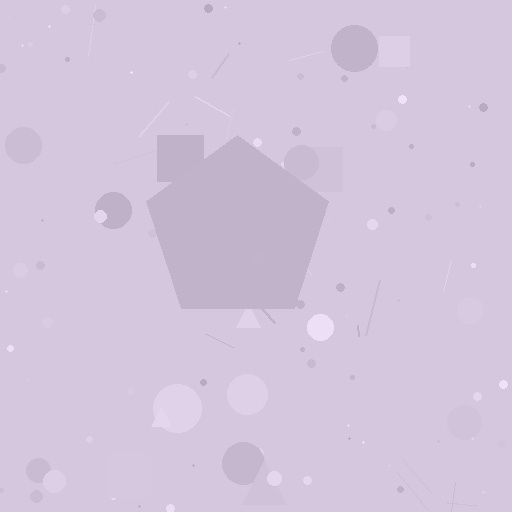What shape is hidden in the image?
A pentagon is hidden in the image.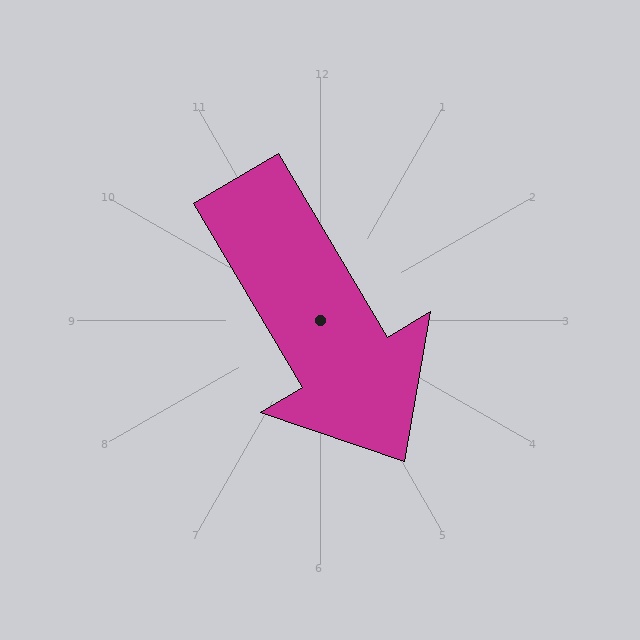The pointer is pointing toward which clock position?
Roughly 5 o'clock.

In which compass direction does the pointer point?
Southeast.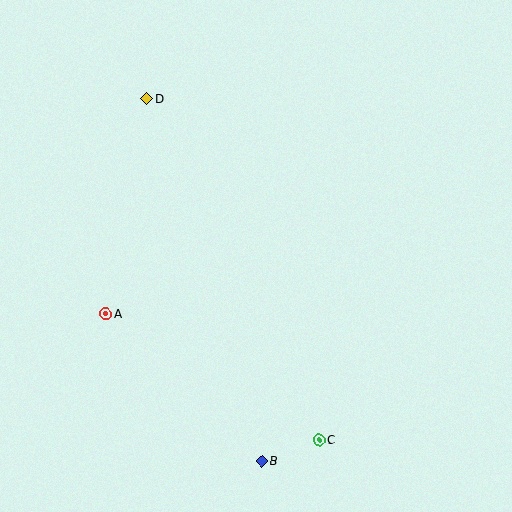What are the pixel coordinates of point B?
Point B is at (262, 461).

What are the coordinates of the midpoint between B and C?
The midpoint between B and C is at (290, 450).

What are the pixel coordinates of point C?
Point C is at (319, 440).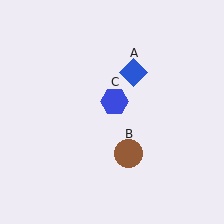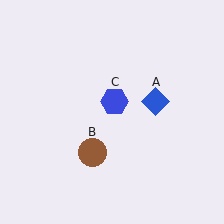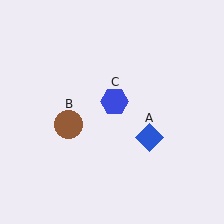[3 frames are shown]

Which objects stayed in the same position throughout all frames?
Blue hexagon (object C) remained stationary.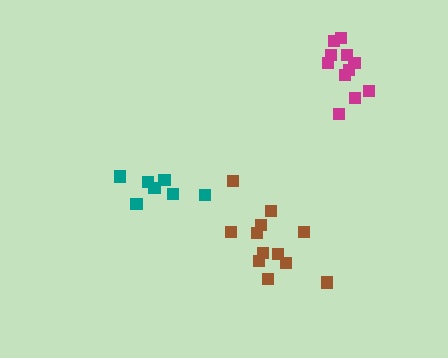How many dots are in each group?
Group 1: 12 dots, Group 2: 11 dots, Group 3: 7 dots (30 total).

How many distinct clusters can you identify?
There are 3 distinct clusters.